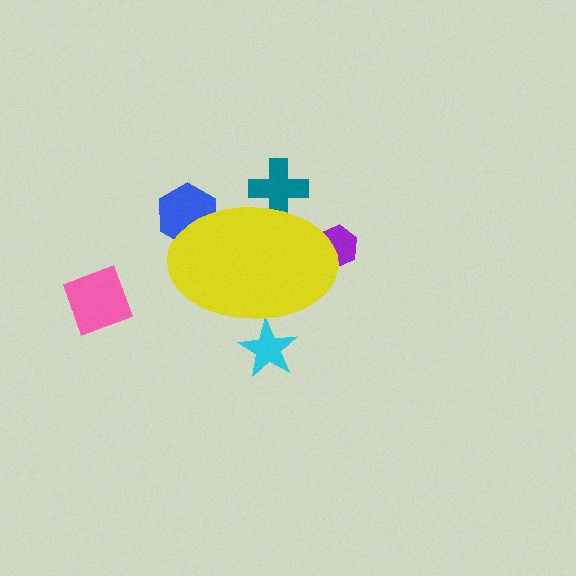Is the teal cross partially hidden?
Yes, the teal cross is partially hidden behind the yellow ellipse.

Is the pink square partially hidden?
No, the pink square is fully visible.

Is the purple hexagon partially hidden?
Yes, the purple hexagon is partially hidden behind the yellow ellipse.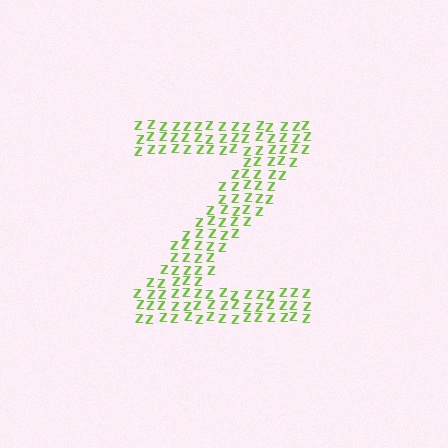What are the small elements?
The small elements are letter Z's.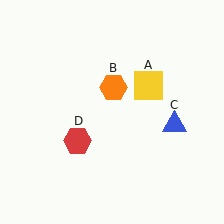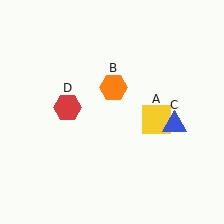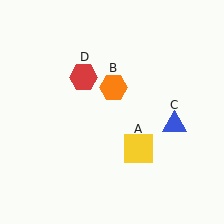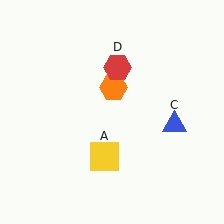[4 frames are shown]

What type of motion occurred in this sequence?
The yellow square (object A), red hexagon (object D) rotated clockwise around the center of the scene.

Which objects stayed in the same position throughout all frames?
Orange hexagon (object B) and blue triangle (object C) remained stationary.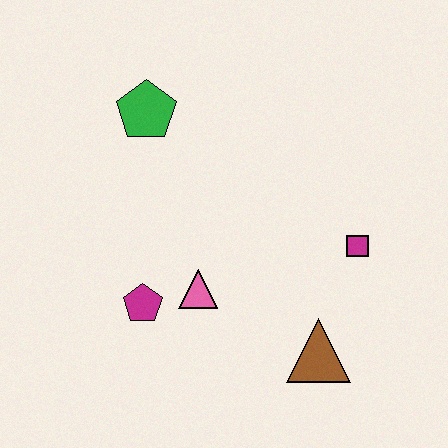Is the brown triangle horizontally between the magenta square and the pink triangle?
Yes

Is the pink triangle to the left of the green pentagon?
No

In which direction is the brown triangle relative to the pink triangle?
The brown triangle is to the right of the pink triangle.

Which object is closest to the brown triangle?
The magenta square is closest to the brown triangle.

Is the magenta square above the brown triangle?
Yes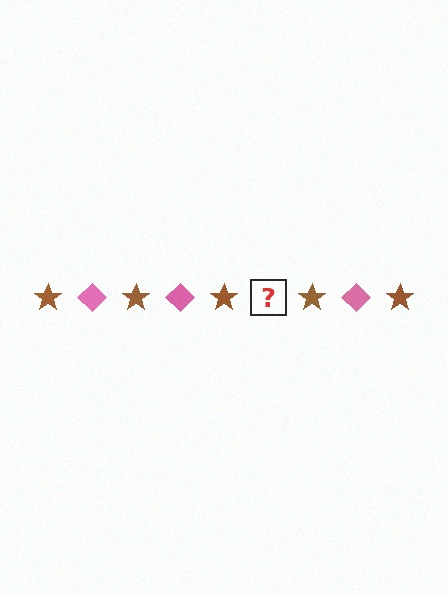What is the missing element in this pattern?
The missing element is a pink diamond.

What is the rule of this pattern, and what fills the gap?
The rule is that the pattern alternates between brown star and pink diamond. The gap should be filled with a pink diamond.